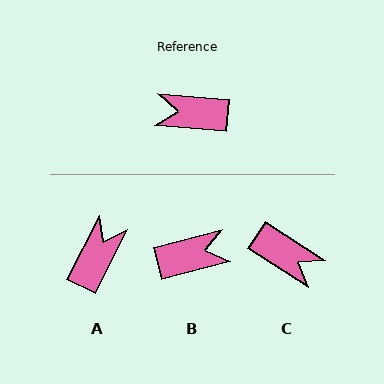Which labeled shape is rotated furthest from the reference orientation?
B, about 161 degrees away.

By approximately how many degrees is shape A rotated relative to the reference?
Approximately 112 degrees clockwise.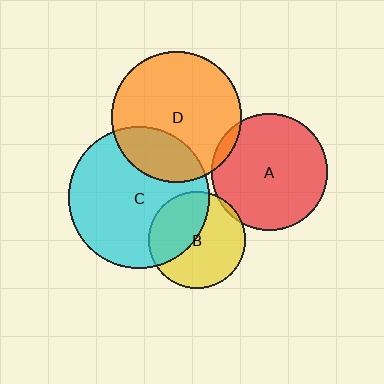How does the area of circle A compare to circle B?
Approximately 1.4 times.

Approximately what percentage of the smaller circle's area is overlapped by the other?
Approximately 5%.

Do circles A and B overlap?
Yes.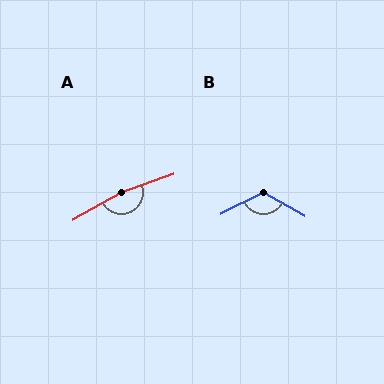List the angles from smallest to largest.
B (124°), A (170°).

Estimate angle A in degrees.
Approximately 170 degrees.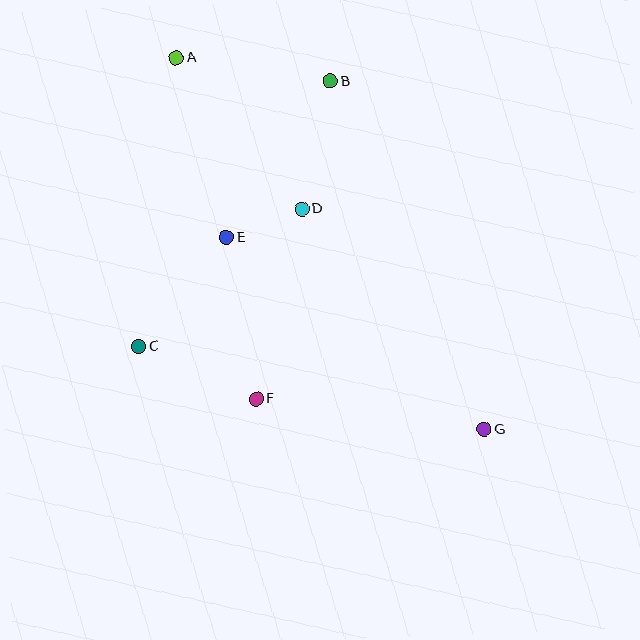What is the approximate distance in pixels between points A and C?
The distance between A and C is approximately 291 pixels.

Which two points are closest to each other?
Points D and E are closest to each other.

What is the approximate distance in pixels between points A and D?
The distance between A and D is approximately 197 pixels.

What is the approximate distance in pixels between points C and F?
The distance between C and F is approximately 129 pixels.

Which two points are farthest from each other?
Points A and G are farthest from each other.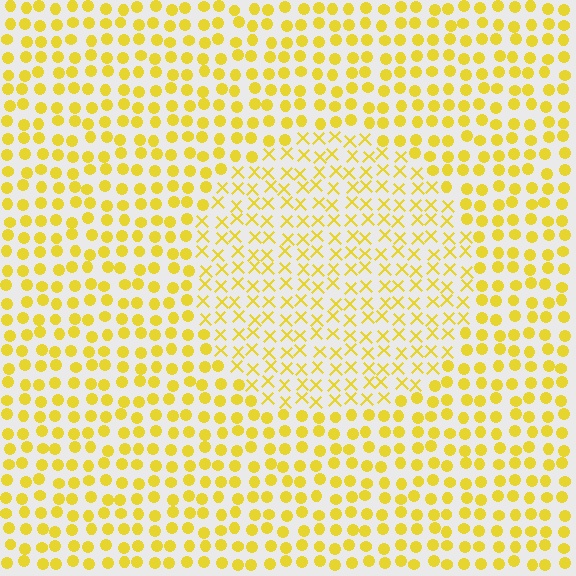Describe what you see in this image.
The image is filled with small yellow elements arranged in a uniform grid. A circle-shaped region contains X marks, while the surrounding area contains circles. The boundary is defined purely by the change in element shape.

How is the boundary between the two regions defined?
The boundary is defined by a change in element shape: X marks inside vs. circles outside. All elements share the same color and spacing.